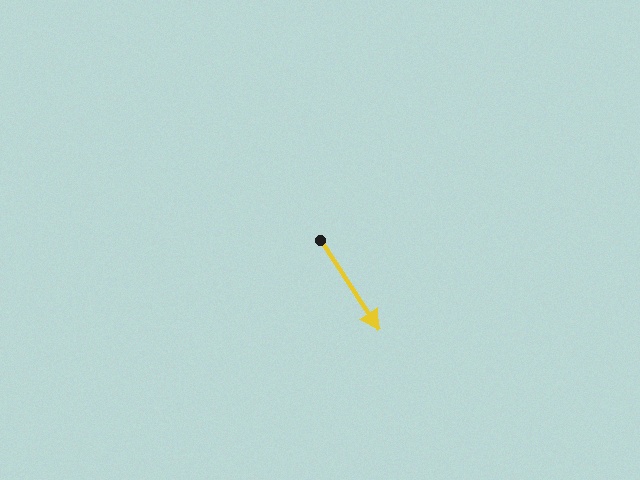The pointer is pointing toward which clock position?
Roughly 5 o'clock.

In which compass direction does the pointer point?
Southeast.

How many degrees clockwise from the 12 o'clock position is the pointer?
Approximately 147 degrees.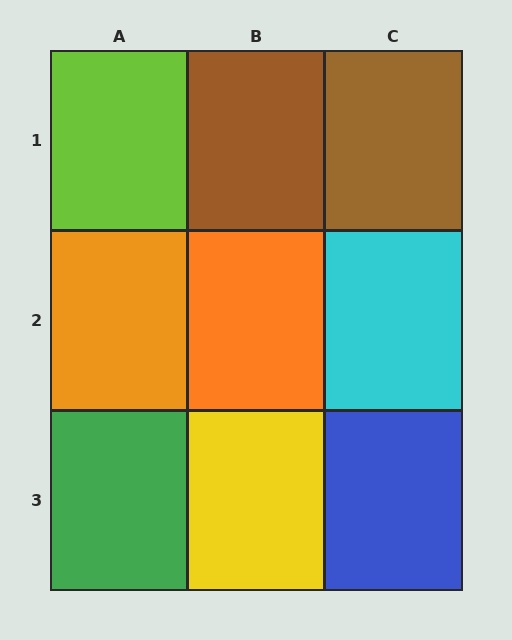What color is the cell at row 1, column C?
Brown.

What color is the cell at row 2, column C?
Cyan.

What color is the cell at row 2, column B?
Orange.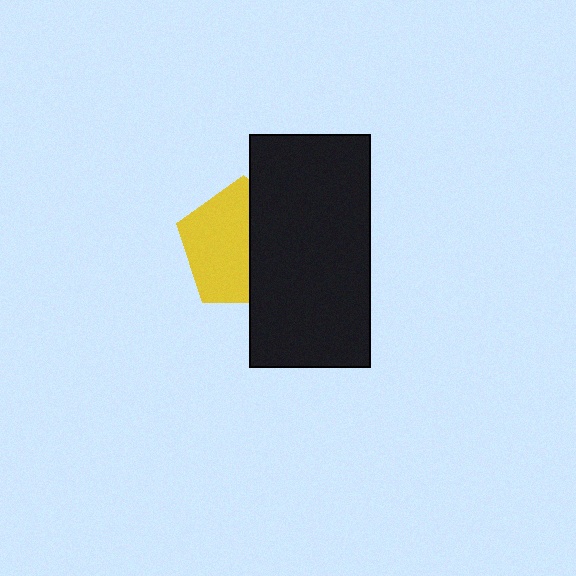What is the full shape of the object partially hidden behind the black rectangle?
The partially hidden object is a yellow pentagon.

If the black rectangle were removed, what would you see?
You would see the complete yellow pentagon.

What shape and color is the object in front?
The object in front is a black rectangle.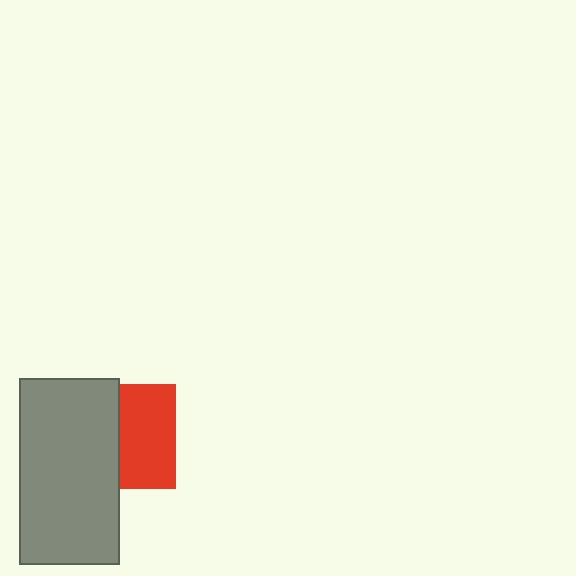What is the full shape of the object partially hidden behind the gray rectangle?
The partially hidden object is a red square.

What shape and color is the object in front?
The object in front is a gray rectangle.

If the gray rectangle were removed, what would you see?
You would see the complete red square.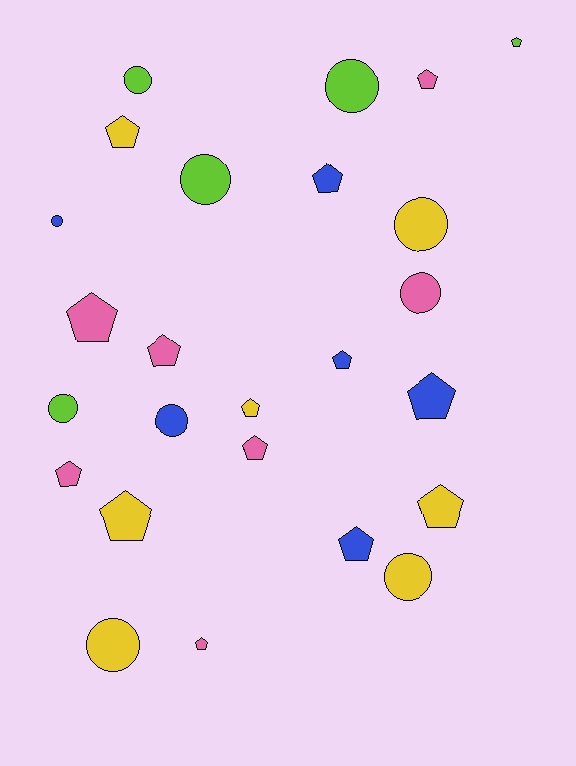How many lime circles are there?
There are 4 lime circles.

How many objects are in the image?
There are 25 objects.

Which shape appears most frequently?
Pentagon, with 15 objects.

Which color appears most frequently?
Yellow, with 7 objects.